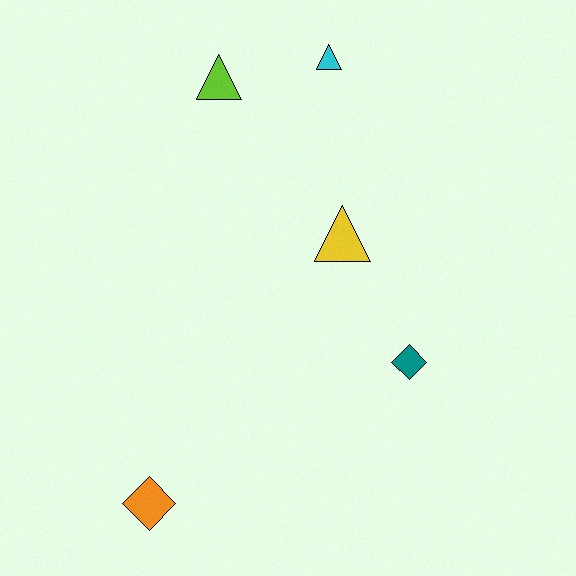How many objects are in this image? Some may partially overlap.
There are 5 objects.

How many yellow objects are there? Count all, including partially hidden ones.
There is 1 yellow object.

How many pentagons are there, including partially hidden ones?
There are no pentagons.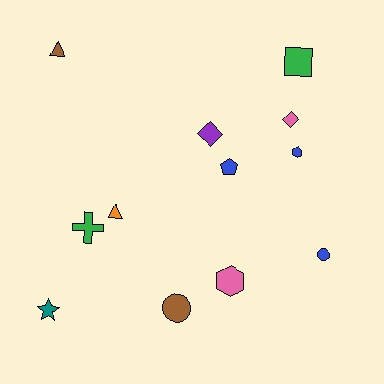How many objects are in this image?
There are 12 objects.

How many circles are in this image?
There are 2 circles.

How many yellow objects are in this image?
There are no yellow objects.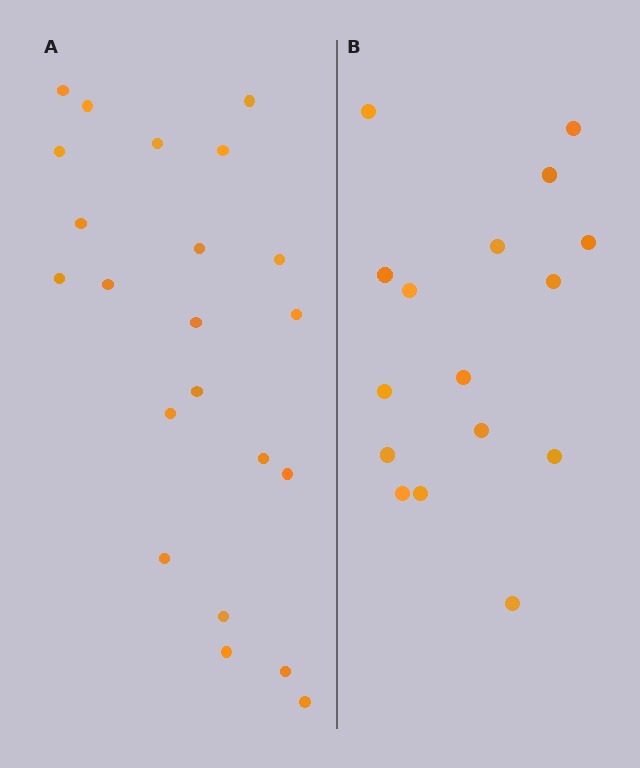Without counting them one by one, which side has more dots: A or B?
Region A (the left region) has more dots.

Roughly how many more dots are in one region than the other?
Region A has about 6 more dots than region B.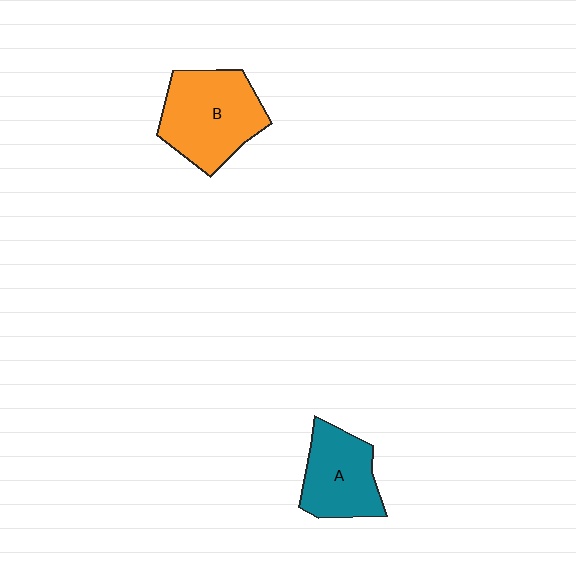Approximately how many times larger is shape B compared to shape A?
Approximately 1.3 times.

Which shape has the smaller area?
Shape A (teal).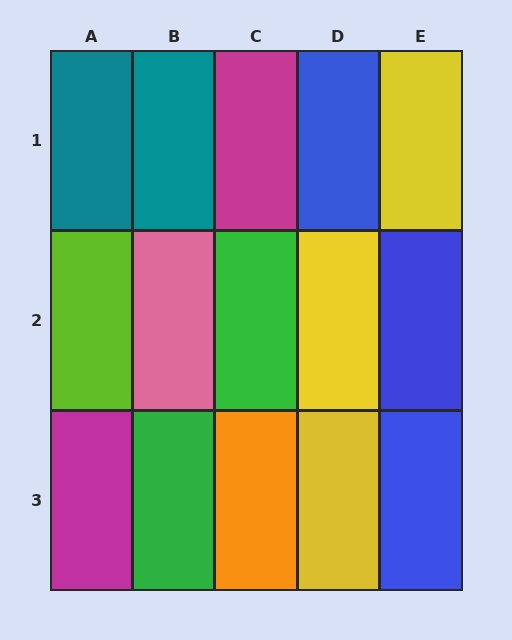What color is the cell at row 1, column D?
Blue.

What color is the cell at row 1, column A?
Teal.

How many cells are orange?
1 cell is orange.